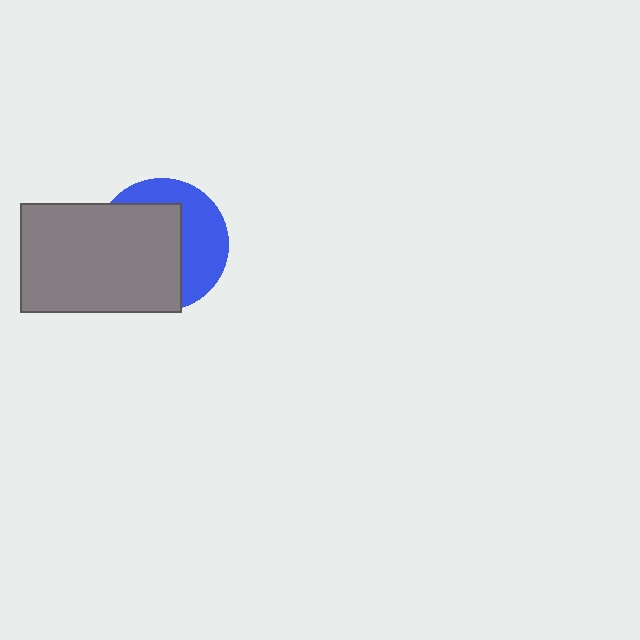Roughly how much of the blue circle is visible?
A small part of it is visible (roughly 42%).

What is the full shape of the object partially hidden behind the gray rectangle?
The partially hidden object is a blue circle.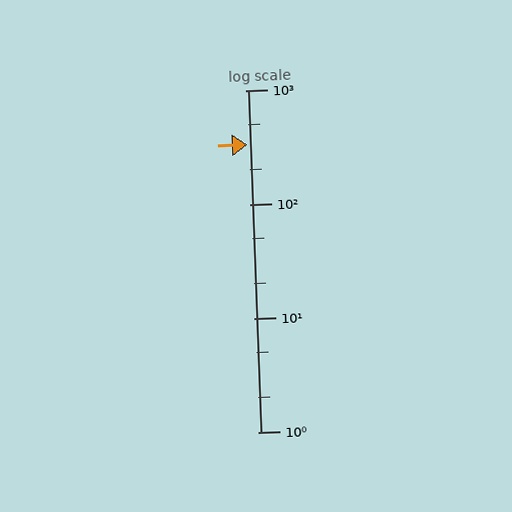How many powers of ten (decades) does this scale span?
The scale spans 3 decades, from 1 to 1000.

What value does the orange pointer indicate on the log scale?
The pointer indicates approximately 330.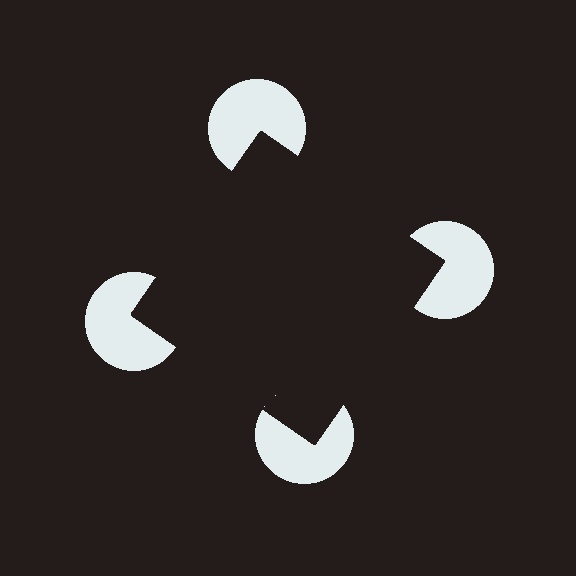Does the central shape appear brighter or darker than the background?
It typically appears slightly darker than the background, even though no actual brightness change is drawn.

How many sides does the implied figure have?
4 sides.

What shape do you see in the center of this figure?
An illusory square — its edges are inferred from the aligned wedge cuts in the pac-man discs, not physically drawn.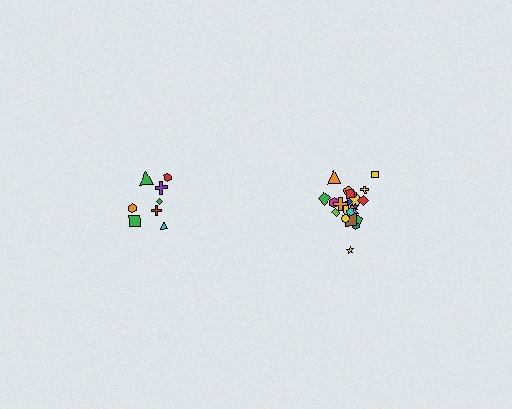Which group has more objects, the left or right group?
The right group.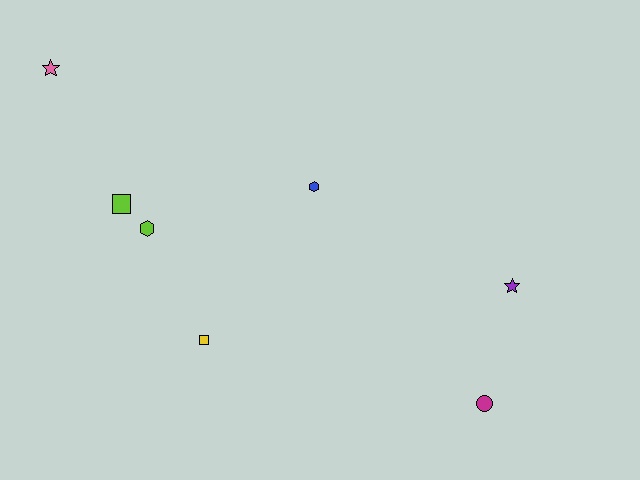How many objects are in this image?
There are 7 objects.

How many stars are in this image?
There are 2 stars.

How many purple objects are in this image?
There is 1 purple object.